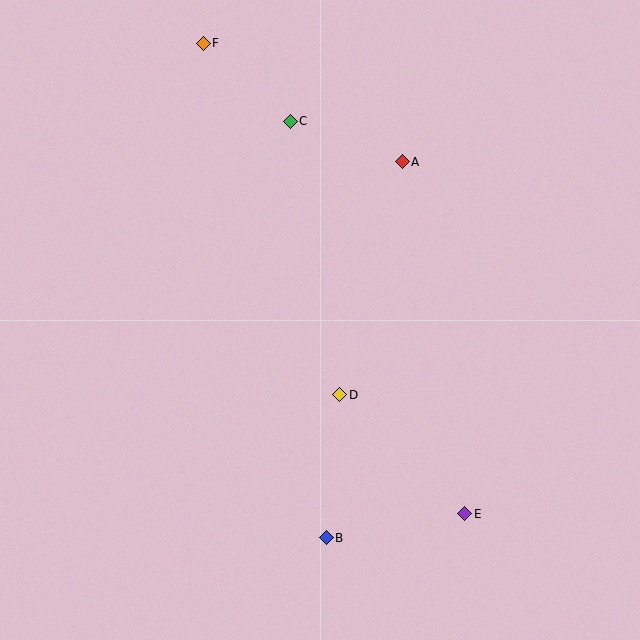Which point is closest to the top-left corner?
Point F is closest to the top-left corner.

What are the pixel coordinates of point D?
Point D is at (340, 395).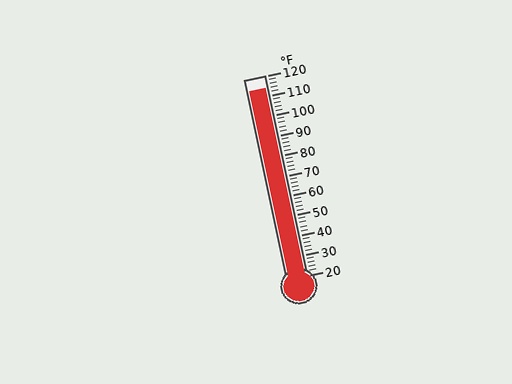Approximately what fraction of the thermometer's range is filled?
The thermometer is filled to approximately 95% of its range.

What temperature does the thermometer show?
The thermometer shows approximately 114°F.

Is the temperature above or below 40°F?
The temperature is above 40°F.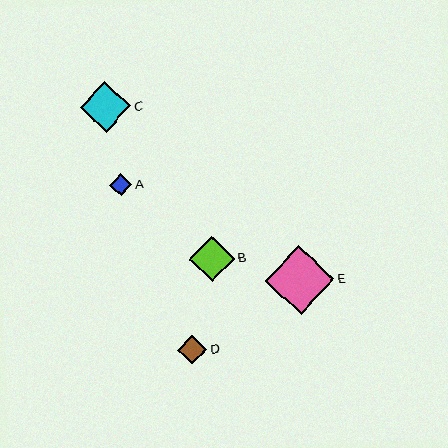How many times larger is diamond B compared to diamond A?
Diamond B is approximately 2.1 times the size of diamond A.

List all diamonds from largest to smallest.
From largest to smallest: E, C, B, D, A.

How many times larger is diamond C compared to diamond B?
Diamond C is approximately 1.1 times the size of diamond B.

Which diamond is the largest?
Diamond E is the largest with a size of approximately 69 pixels.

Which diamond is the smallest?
Diamond A is the smallest with a size of approximately 22 pixels.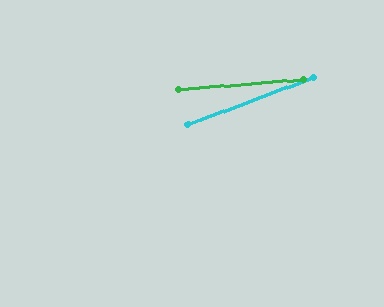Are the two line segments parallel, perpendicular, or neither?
Neither parallel nor perpendicular — they differ by about 16°.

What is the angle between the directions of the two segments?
Approximately 16 degrees.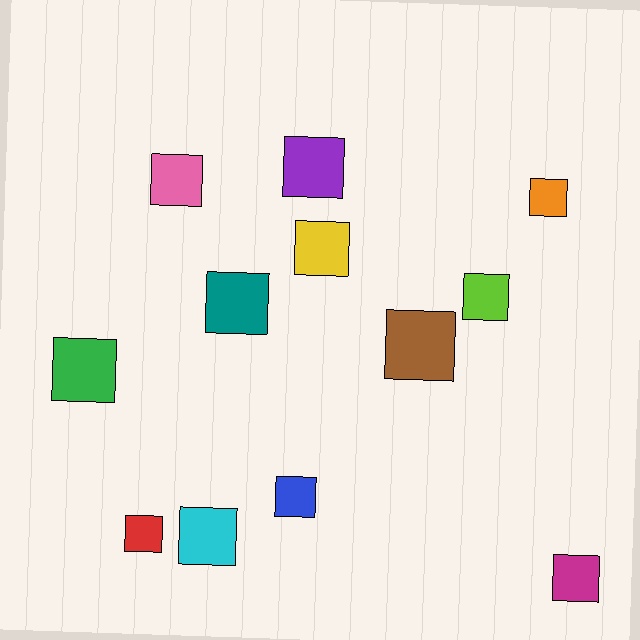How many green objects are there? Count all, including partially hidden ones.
There is 1 green object.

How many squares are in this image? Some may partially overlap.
There are 12 squares.